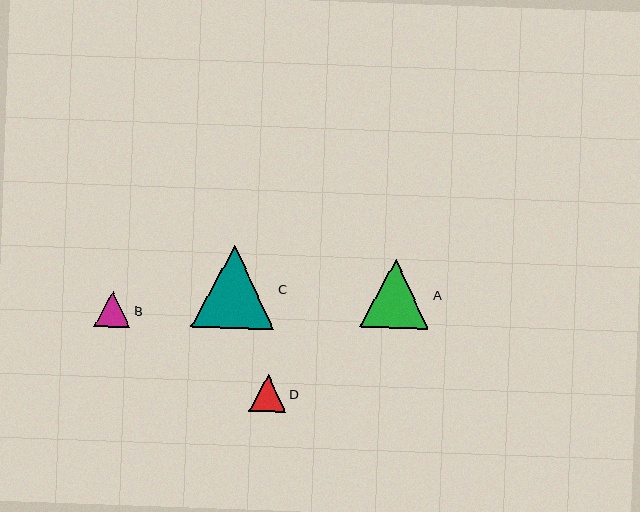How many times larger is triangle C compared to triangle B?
Triangle C is approximately 2.3 times the size of triangle B.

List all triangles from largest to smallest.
From largest to smallest: C, A, D, B.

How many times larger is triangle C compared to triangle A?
Triangle C is approximately 1.2 times the size of triangle A.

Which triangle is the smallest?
Triangle B is the smallest with a size of approximately 36 pixels.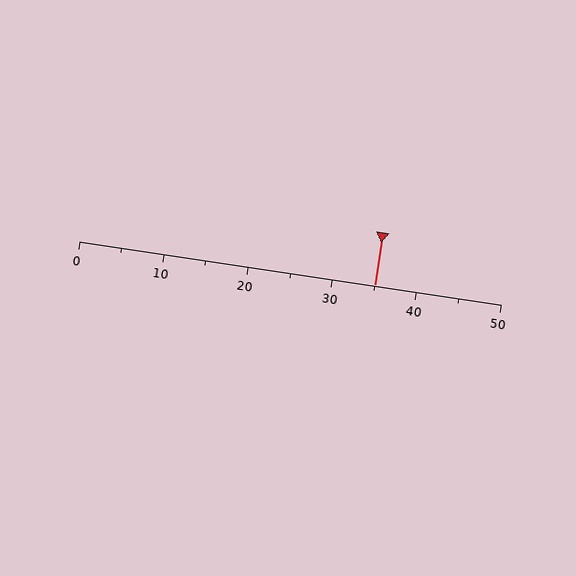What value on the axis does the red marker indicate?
The marker indicates approximately 35.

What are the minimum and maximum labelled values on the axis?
The axis runs from 0 to 50.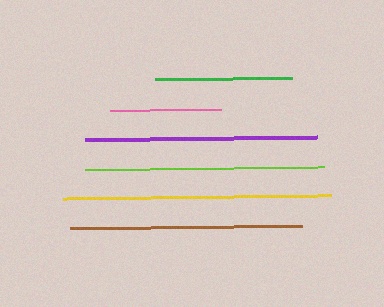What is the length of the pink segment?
The pink segment is approximately 111 pixels long.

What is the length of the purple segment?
The purple segment is approximately 232 pixels long.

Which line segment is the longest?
The yellow line is the longest at approximately 269 pixels.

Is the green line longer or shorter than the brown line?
The brown line is longer than the green line.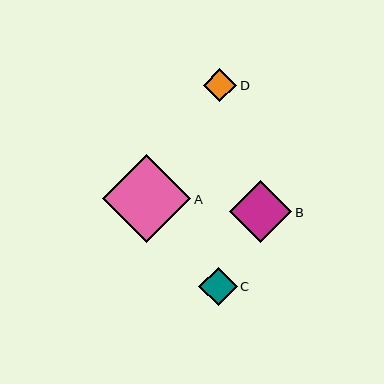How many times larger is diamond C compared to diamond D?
Diamond C is approximately 1.2 times the size of diamond D.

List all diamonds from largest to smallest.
From largest to smallest: A, B, C, D.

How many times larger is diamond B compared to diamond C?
Diamond B is approximately 1.6 times the size of diamond C.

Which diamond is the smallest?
Diamond D is the smallest with a size of approximately 34 pixels.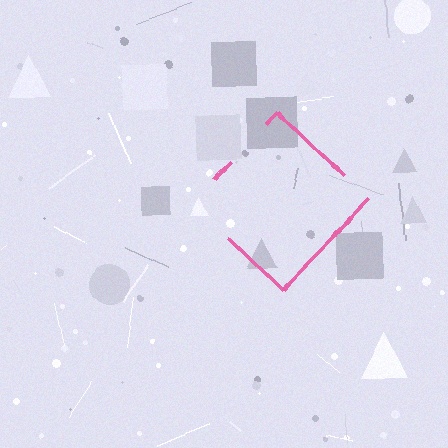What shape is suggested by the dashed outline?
The dashed outline suggests a diamond.